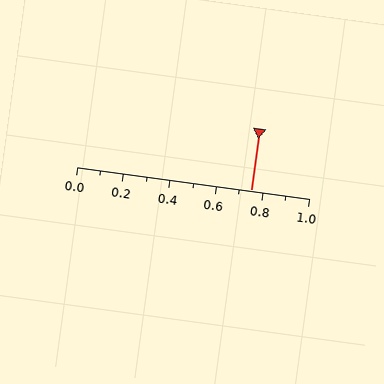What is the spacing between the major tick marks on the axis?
The major ticks are spaced 0.2 apart.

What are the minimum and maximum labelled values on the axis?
The axis runs from 0.0 to 1.0.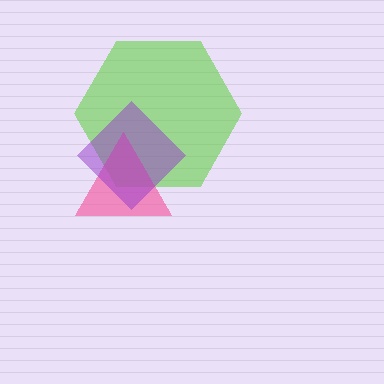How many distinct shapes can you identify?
There are 3 distinct shapes: a lime hexagon, a pink triangle, a purple diamond.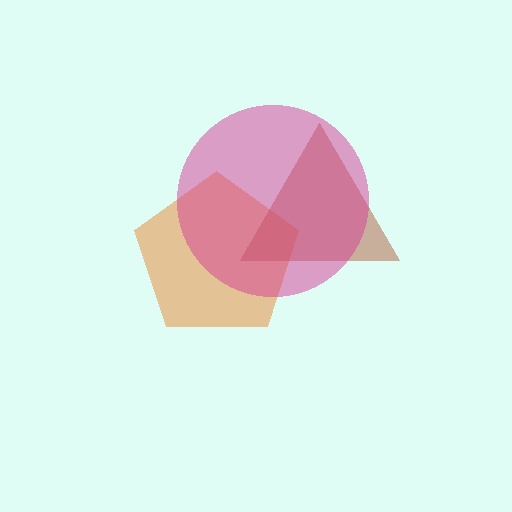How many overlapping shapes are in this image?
There are 3 overlapping shapes in the image.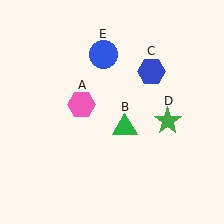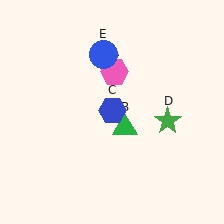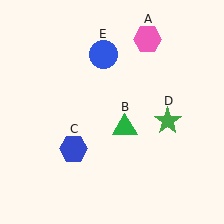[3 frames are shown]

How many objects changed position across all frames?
2 objects changed position: pink hexagon (object A), blue hexagon (object C).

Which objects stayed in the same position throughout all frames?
Green triangle (object B) and green star (object D) and blue circle (object E) remained stationary.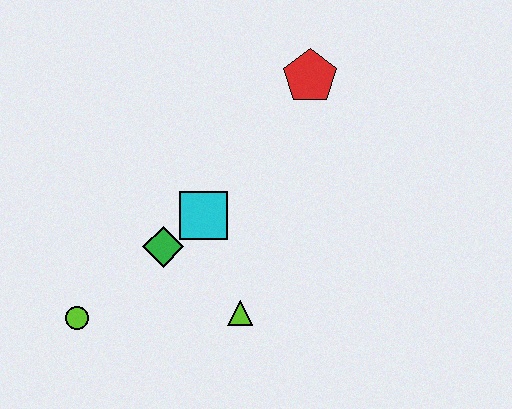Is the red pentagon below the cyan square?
No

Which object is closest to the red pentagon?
The cyan square is closest to the red pentagon.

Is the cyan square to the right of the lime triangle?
No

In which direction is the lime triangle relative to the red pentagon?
The lime triangle is below the red pentagon.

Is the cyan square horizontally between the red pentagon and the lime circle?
Yes